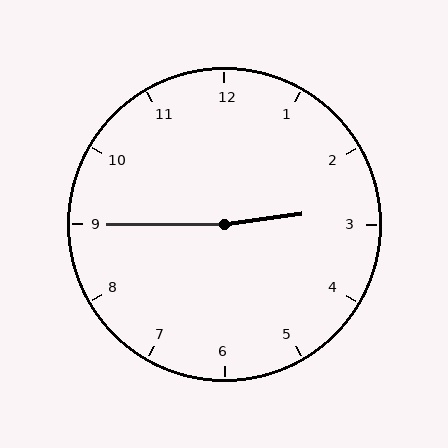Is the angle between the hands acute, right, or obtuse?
It is obtuse.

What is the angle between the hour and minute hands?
Approximately 172 degrees.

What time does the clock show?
2:45.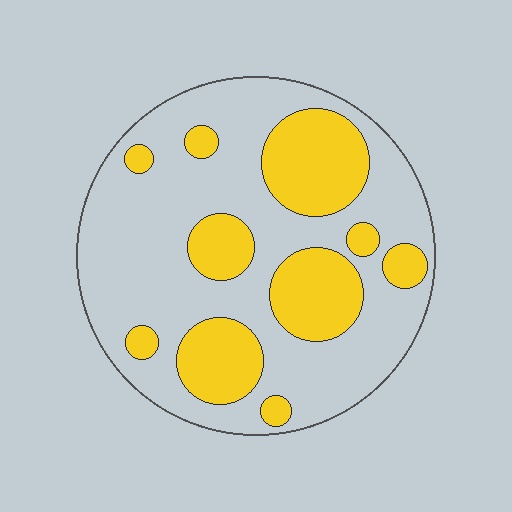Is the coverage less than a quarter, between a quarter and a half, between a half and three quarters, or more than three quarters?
Between a quarter and a half.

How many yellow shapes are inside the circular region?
10.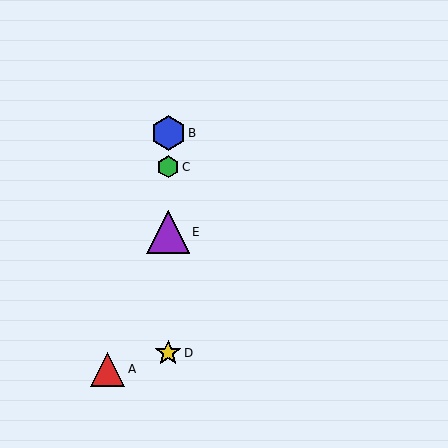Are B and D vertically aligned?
Yes, both are at x≈168.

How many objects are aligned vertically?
4 objects (B, C, D, E) are aligned vertically.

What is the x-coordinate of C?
Object C is at x≈168.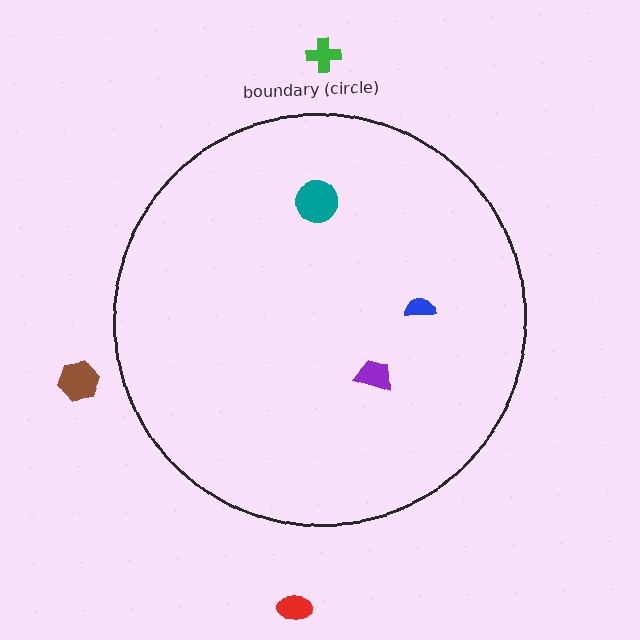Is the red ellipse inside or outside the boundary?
Outside.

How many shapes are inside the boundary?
3 inside, 3 outside.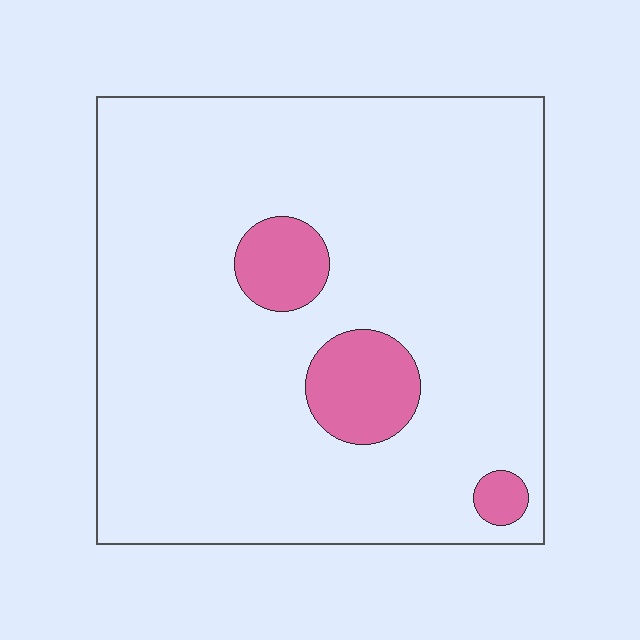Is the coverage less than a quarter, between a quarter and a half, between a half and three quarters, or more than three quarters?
Less than a quarter.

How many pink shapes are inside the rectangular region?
3.